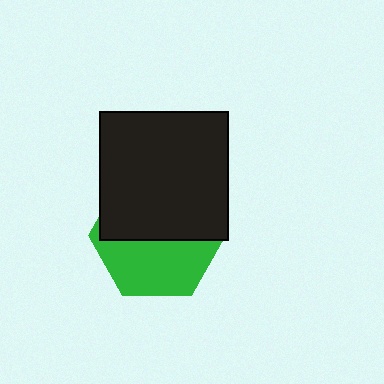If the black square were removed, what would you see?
You would see the complete green hexagon.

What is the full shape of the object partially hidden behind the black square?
The partially hidden object is a green hexagon.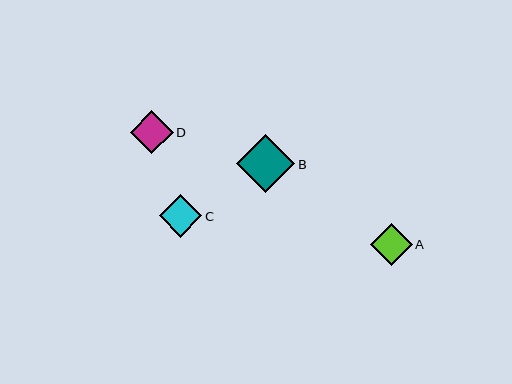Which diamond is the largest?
Diamond B is the largest with a size of approximately 58 pixels.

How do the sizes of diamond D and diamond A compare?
Diamond D and diamond A are approximately the same size.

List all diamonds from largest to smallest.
From largest to smallest: B, D, C, A.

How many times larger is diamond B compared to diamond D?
Diamond B is approximately 1.3 times the size of diamond D.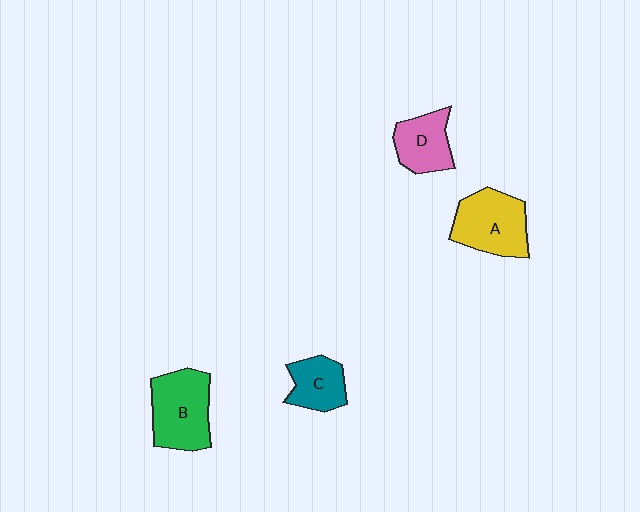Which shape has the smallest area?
Shape C (teal).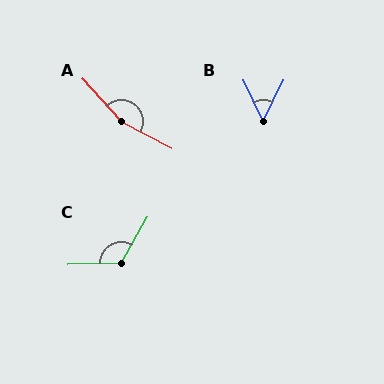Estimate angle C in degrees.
Approximately 122 degrees.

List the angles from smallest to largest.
B (52°), C (122°), A (160°).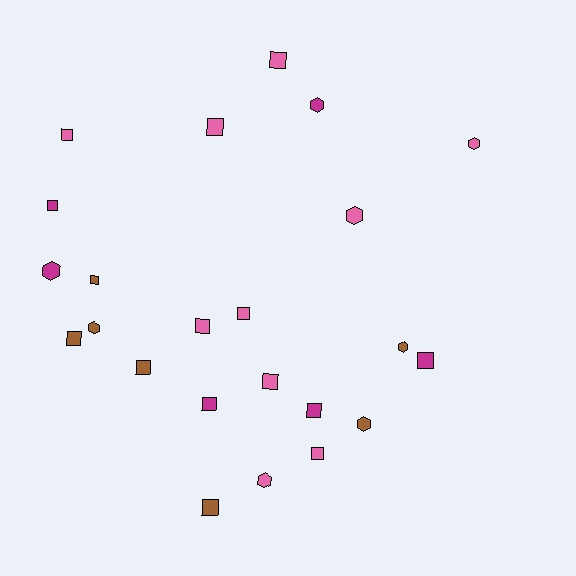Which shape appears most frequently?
Square, with 15 objects.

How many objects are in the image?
There are 23 objects.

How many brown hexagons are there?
There are 3 brown hexagons.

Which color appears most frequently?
Pink, with 10 objects.